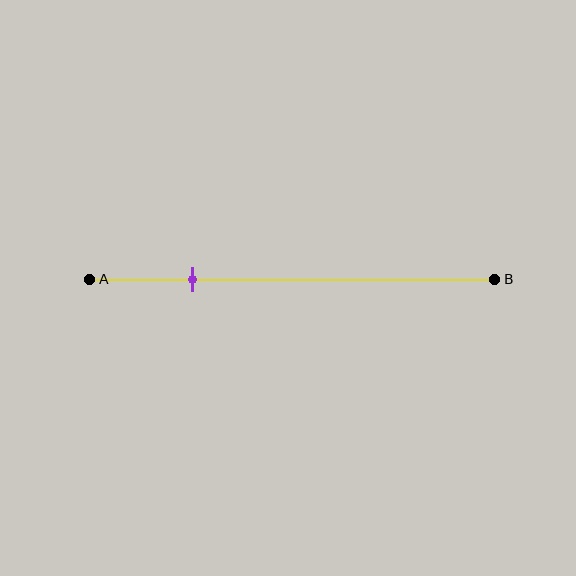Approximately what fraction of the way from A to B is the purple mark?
The purple mark is approximately 25% of the way from A to B.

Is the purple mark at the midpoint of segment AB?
No, the mark is at about 25% from A, not at the 50% midpoint.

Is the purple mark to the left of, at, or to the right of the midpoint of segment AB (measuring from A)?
The purple mark is to the left of the midpoint of segment AB.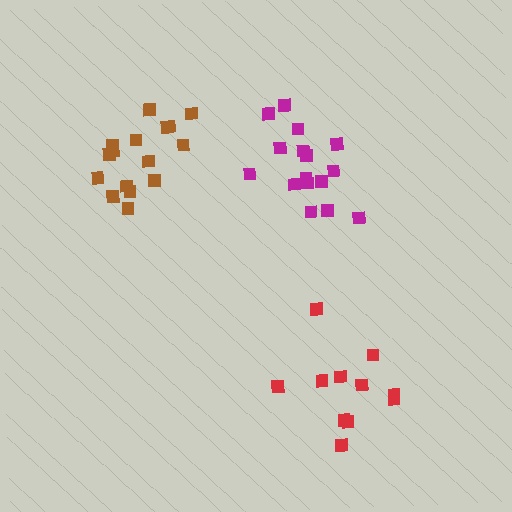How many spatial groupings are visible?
There are 3 spatial groupings.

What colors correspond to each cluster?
The clusters are colored: magenta, brown, red.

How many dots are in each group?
Group 1: 16 dots, Group 2: 16 dots, Group 3: 11 dots (43 total).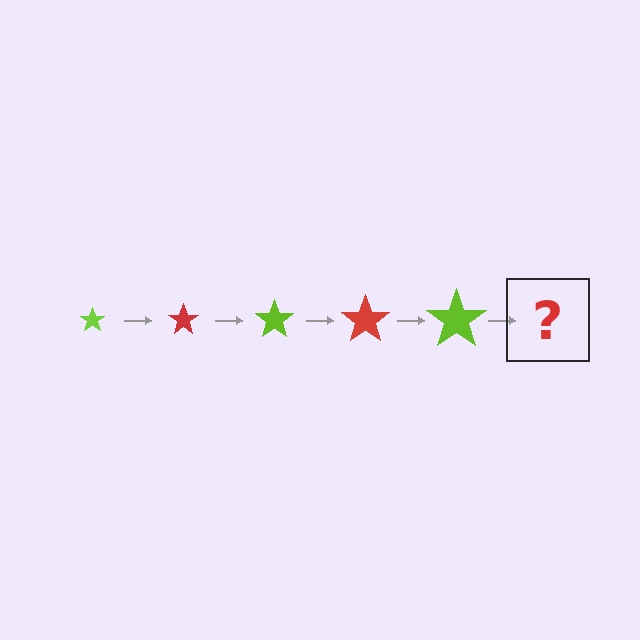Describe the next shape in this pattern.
It should be a red star, larger than the previous one.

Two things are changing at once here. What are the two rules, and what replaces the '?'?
The two rules are that the star grows larger each step and the color cycles through lime and red. The '?' should be a red star, larger than the previous one.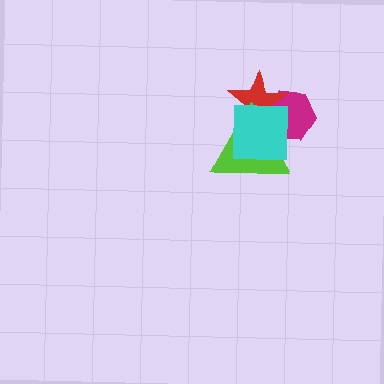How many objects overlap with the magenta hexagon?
3 objects overlap with the magenta hexagon.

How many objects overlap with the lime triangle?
3 objects overlap with the lime triangle.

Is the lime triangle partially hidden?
Yes, it is partially covered by another shape.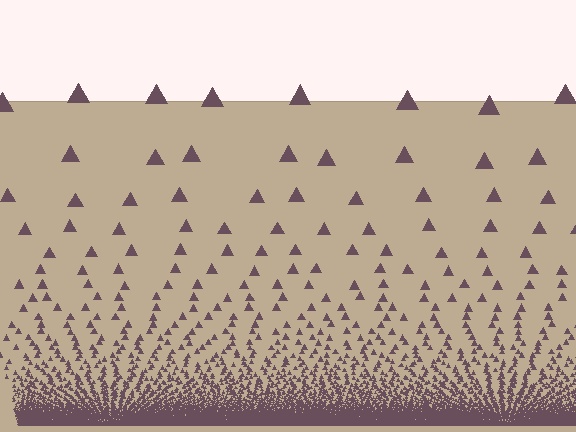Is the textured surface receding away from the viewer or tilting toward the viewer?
The surface appears to tilt toward the viewer. Texture elements get larger and sparser toward the top.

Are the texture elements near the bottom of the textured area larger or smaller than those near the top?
Smaller. The gradient is inverted — elements near the bottom are smaller and denser.